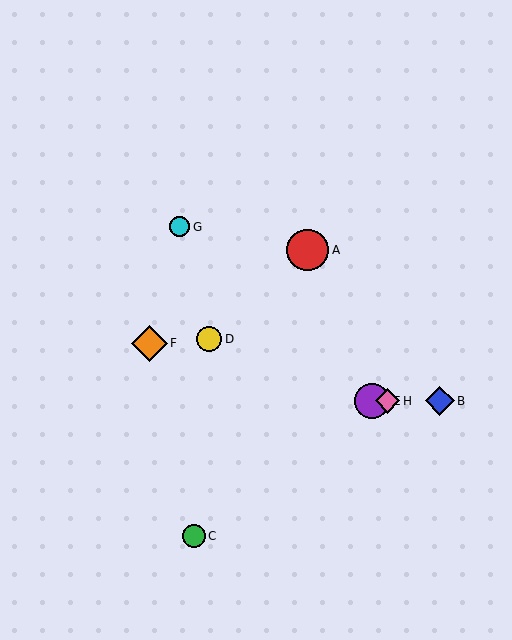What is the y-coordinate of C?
Object C is at y≈536.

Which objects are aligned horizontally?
Objects B, E, H are aligned horizontally.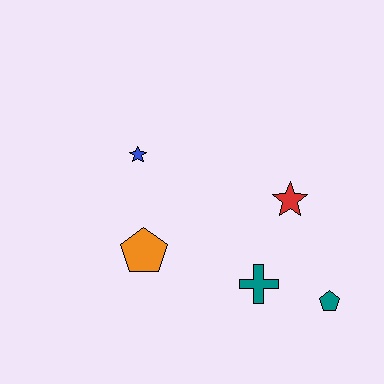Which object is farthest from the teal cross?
The blue star is farthest from the teal cross.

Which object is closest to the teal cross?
The teal pentagon is closest to the teal cross.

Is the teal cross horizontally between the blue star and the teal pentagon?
Yes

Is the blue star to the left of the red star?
Yes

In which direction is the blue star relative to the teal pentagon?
The blue star is to the left of the teal pentagon.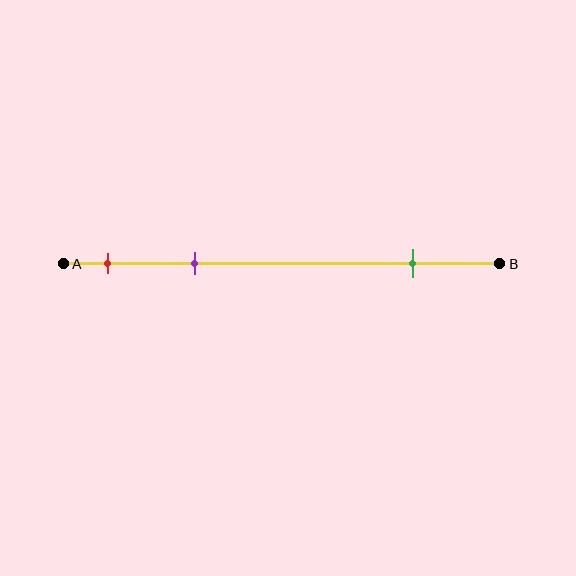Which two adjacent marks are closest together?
The red and purple marks are the closest adjacent pair.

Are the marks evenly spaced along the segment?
No, the marks are not evenly spaced.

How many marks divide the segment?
There are 3 marks dividing the segment.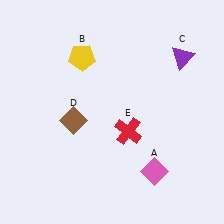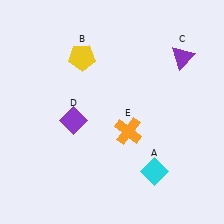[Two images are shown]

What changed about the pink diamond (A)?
In Image 1, A is pink. In Image 2, it changed to cyan.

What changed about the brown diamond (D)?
In Image 1, D is brown. In Image 2, it changed to purple.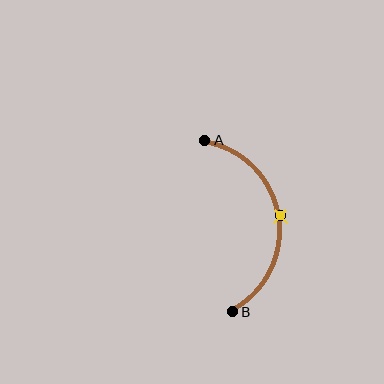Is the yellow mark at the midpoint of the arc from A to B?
Yes. The yellow mark lies on the arc at equal arc-length from both A and B — it is the arc midpoint.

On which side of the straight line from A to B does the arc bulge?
The arc bulges to the right of the straight line connecting A and B.